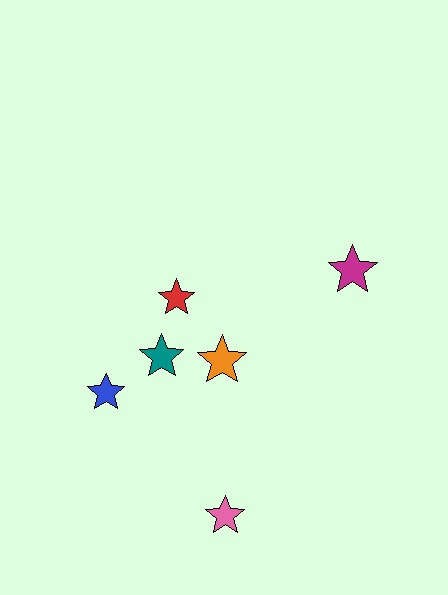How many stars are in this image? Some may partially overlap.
There are 6 stars.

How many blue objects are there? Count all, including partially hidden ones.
There is 1 blue object.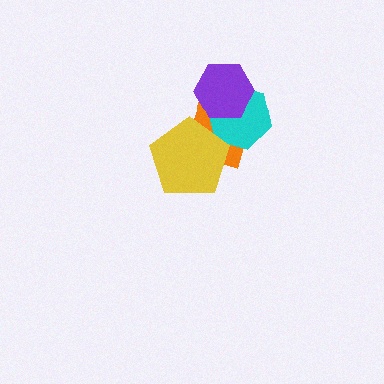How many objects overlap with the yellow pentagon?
2 objects overlap with the yellow pentagon.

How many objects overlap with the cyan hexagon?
3 objects overlap with the cyan hexagon.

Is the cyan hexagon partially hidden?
Yes, it is partially covered by another shape.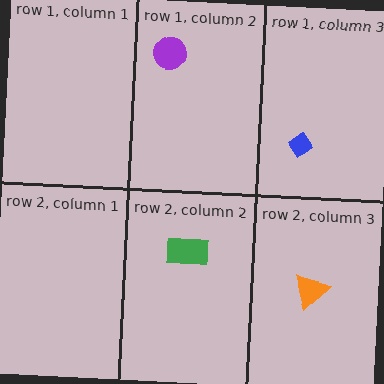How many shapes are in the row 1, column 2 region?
1.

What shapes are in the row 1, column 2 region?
The purple circle.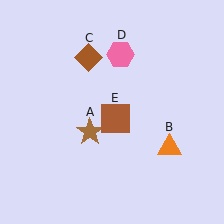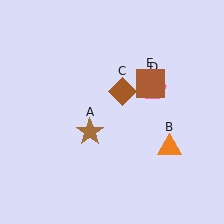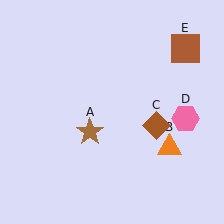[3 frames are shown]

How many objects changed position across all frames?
3 objects changed position: brown diamond (object C), pink hexagon (object D), brown square (object E).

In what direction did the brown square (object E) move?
The brown square (object E) moved up and to the right.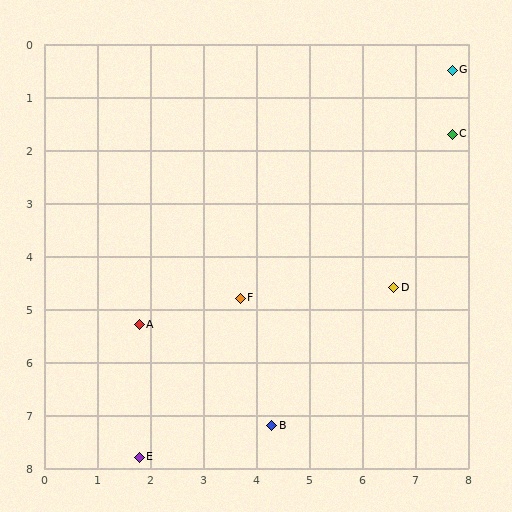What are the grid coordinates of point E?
Point E is at approximately (1.8, 7.8).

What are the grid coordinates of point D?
Point D is at approximately (6.6, 4.6).